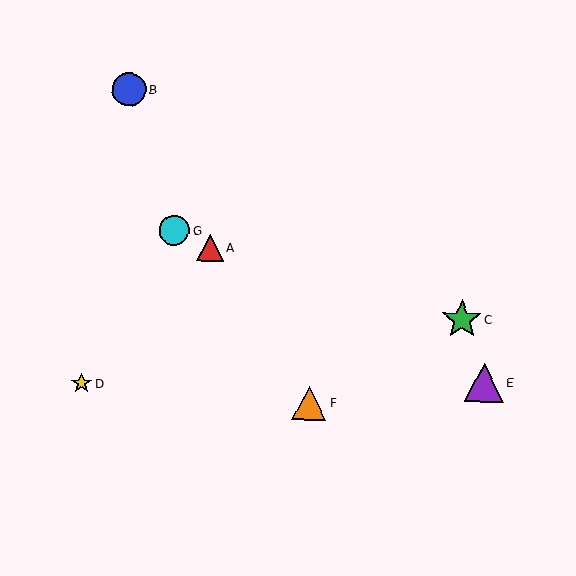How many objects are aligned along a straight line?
3 objects (A, E, G) are aligned along a straight line.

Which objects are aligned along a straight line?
Objects A, E, G are aligned along a straight line.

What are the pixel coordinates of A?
Object A is at (210, 248).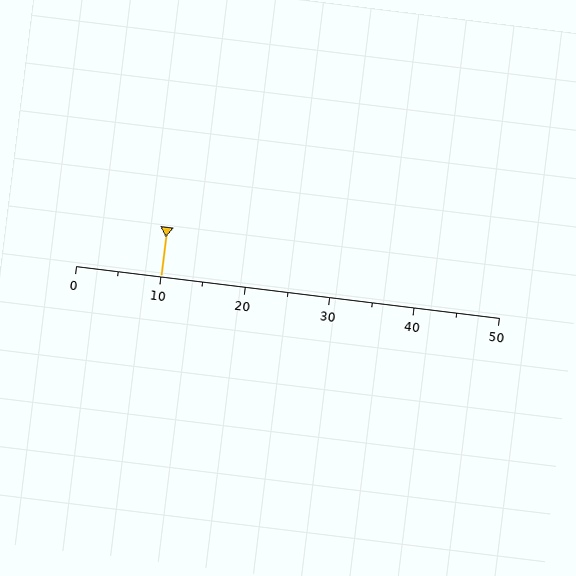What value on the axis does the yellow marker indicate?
The marker indicates approximately 10.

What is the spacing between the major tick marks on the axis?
The major ticks are spaced 10 apart.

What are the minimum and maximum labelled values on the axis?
The axis runs from 0 to 50.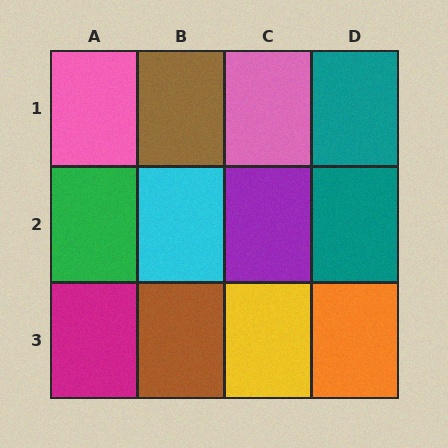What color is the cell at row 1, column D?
Teal.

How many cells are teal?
2 cells are teal.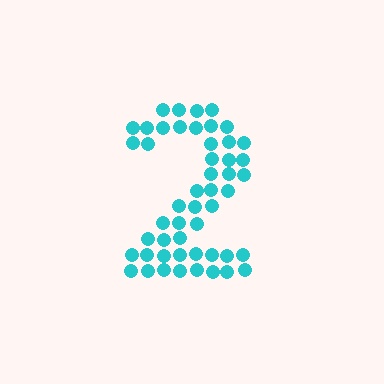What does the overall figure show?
The overall figure shows the digit 2.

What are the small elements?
The small elements are circles.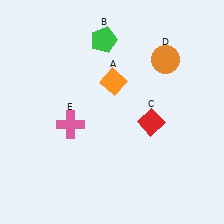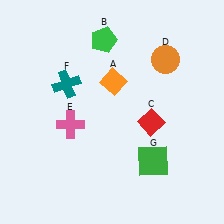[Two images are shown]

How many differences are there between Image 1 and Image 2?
There are 2 differences between the two images.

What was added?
A teal cross (F), a green square (G) were added in Image 2.